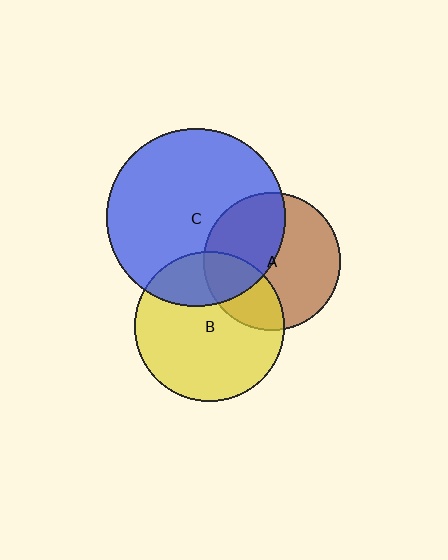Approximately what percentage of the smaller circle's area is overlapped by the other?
Approximately 45%.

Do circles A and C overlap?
Yes.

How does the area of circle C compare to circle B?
Approximately 1.4 times.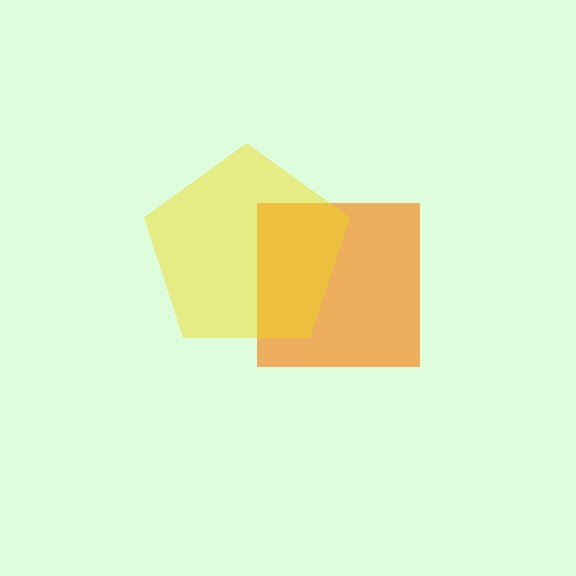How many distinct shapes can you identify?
There are 2 distinct shapes: an orange square, a yellow pentagon.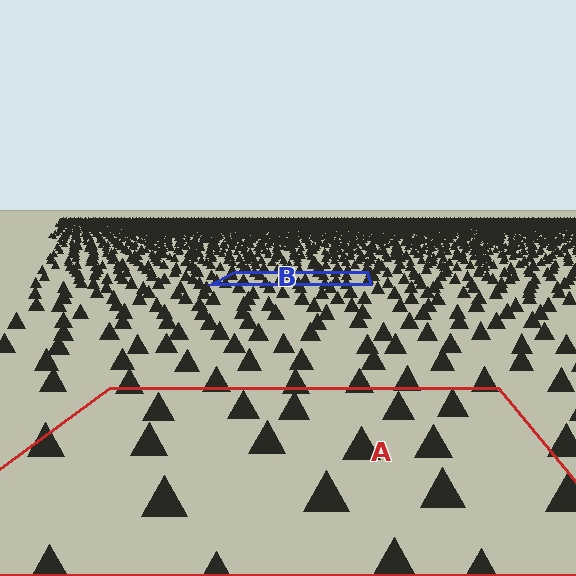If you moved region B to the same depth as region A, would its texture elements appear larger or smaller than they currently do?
They would appear larger. At a closer depth, the same texture elements are projected at a bigger on-screen size.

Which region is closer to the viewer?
Region A is closer. The texture elements there are larger and more spread out.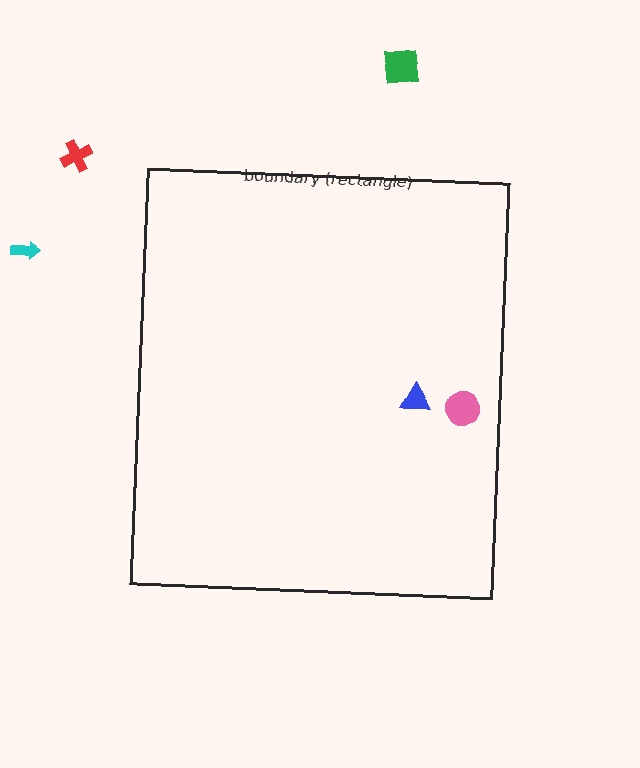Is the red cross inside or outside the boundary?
Outside.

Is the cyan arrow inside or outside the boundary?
Outside.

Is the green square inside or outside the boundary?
Outside.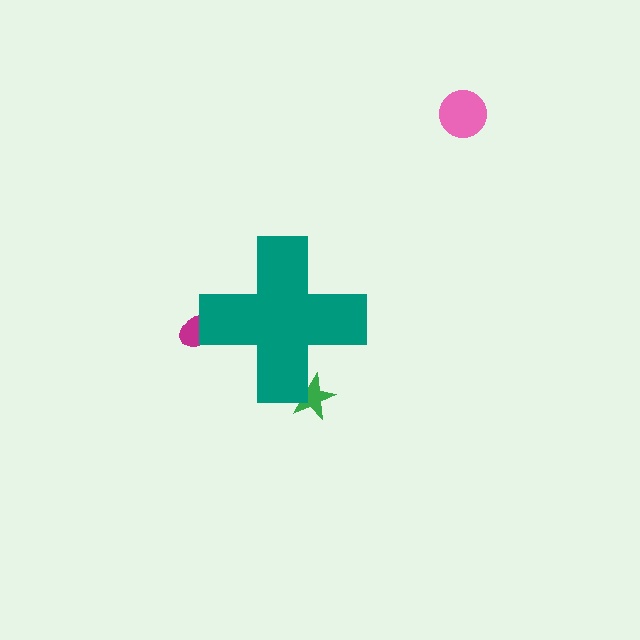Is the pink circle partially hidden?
No, the pink circle is fully visible.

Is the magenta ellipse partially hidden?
Yes, the magenta ellipse is partially hidden behind the teal cross.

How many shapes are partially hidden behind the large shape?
2 shapes are partially hidden.